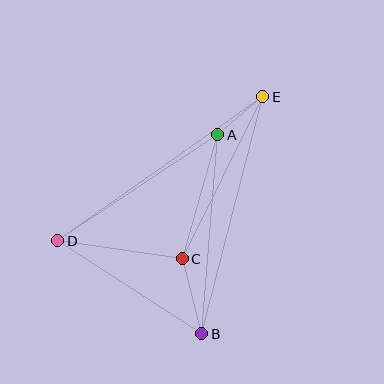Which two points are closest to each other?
Points A and E are closest to each other.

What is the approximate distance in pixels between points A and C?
The distance between A and C is approximately 129 pixels.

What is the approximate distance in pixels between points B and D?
The distance between B and D is approximately 171 pixels.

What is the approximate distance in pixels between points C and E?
The distance between C and E is approximately 181 pixels.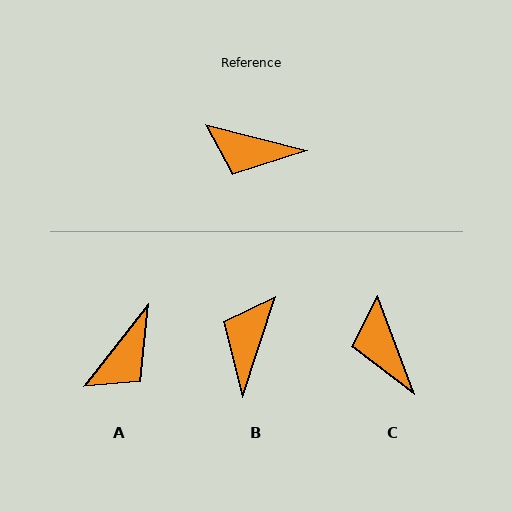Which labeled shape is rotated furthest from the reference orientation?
B, about 93 degrees away.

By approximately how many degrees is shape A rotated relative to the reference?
Approximately 66 degrees counter-clockwise.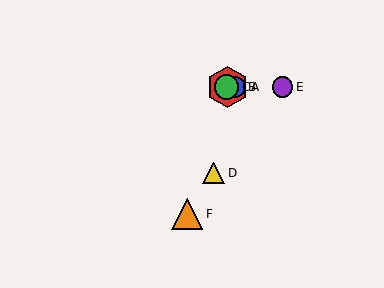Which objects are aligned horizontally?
Objects A, B, C, E are aligned horizontally.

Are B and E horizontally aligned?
Yes, both are at y≈87.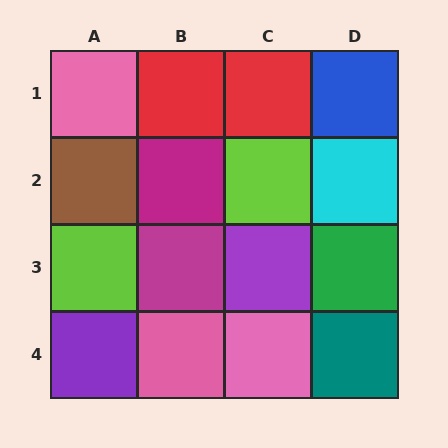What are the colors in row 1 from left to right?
Pink, red, red, blue.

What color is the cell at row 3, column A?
Lime.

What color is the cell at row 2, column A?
Brown.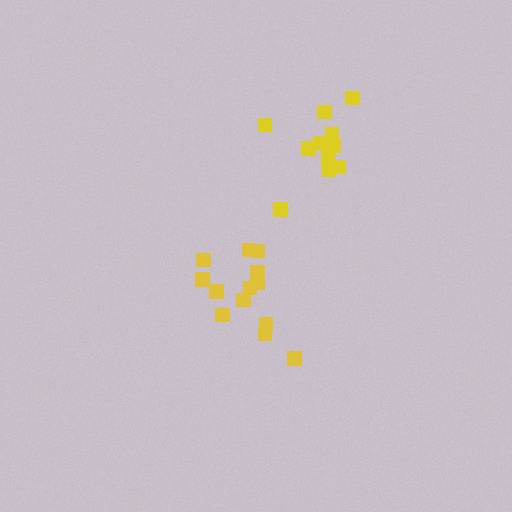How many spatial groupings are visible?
There are 2 spatial groupings.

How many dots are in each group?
Group 1: 12 dots, Group 2: 13 dots (25 total).